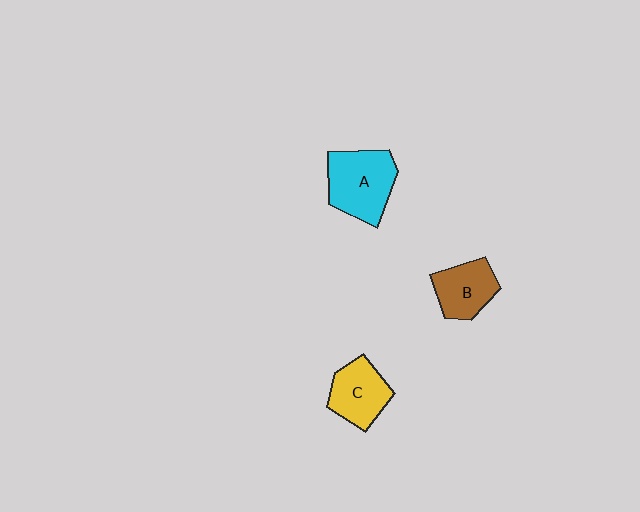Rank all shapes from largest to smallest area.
From largest to smallest: A (cyan), C (yellow), B (brown).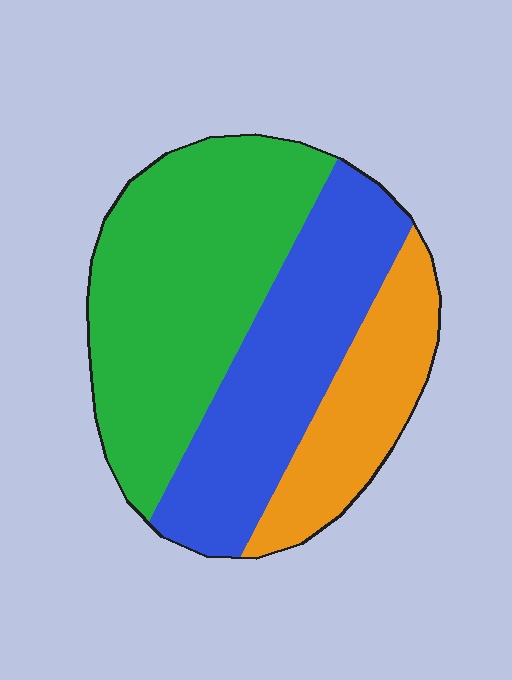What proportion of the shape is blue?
Blue covers about 35% of the shape.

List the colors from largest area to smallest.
From largest to smallest: green, blue, orange.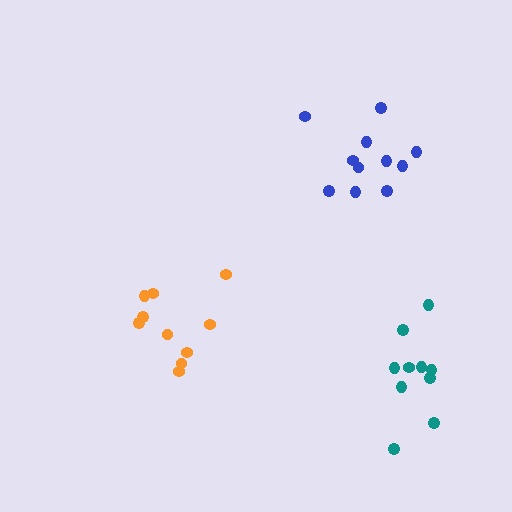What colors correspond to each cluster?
The clusters are colored: blue, orange, teal.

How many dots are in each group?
Group 1: 11 dots, Group 2: 10 dots, Group 3: 10 dots (31 total).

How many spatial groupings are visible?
There are 3 spatial groupings.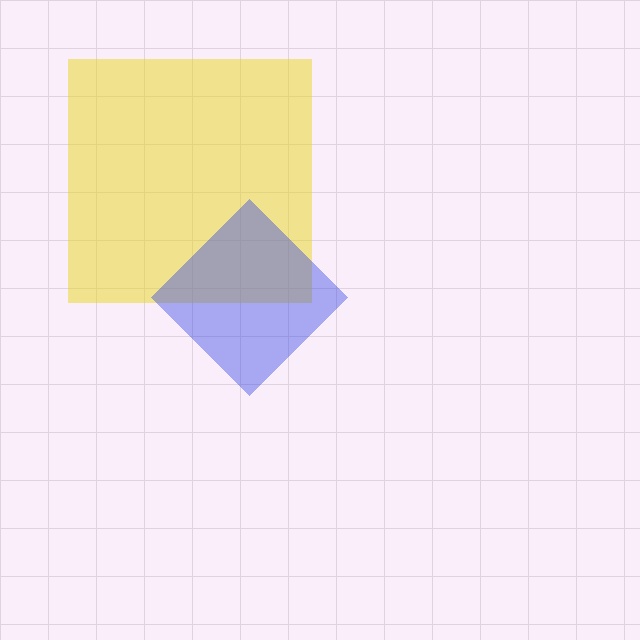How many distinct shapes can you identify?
There are 2 distinct shapes: a yellow square, a blue diamond.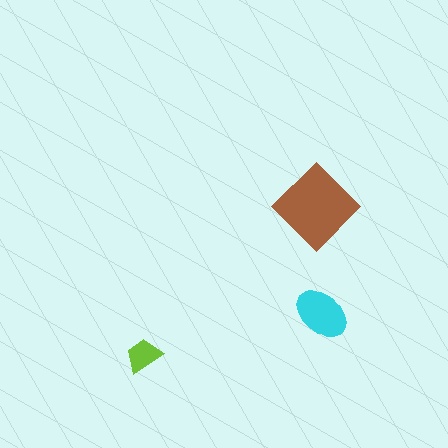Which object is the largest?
The brown diamond.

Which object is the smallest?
The lime trapezoid.